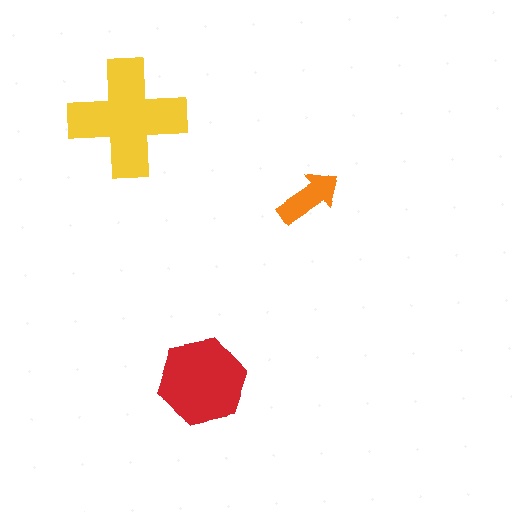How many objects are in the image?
There are 3 objects in the image.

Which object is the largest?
The yellow cross.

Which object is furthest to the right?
The orange arrow is rightmost.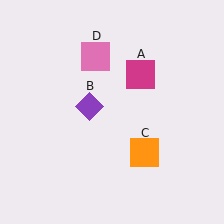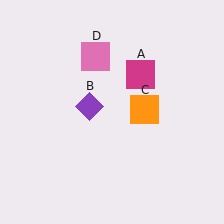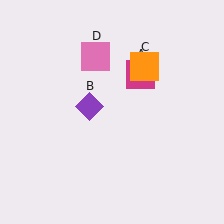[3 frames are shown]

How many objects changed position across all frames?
1 object changed position: orange square (object C).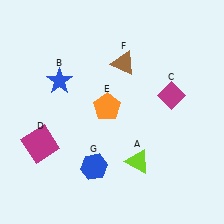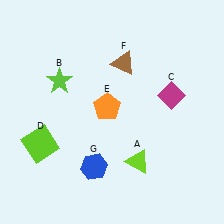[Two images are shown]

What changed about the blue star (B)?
In Image 1, B is blue. In Image 2, it changed to lime.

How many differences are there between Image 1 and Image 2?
There are 2 differences between the two images.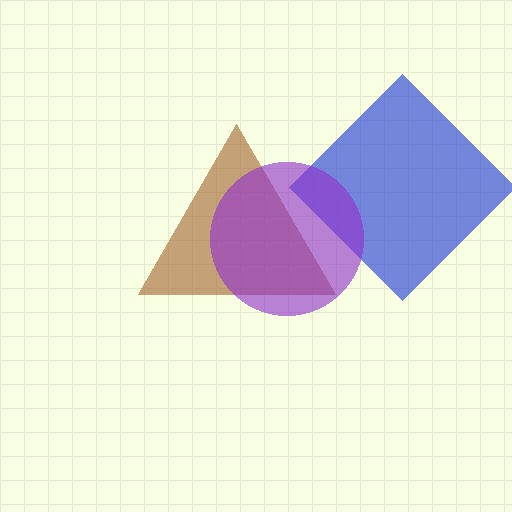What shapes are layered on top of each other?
The layered shapes are: a blue diamond, a brown triangle, a purple circle.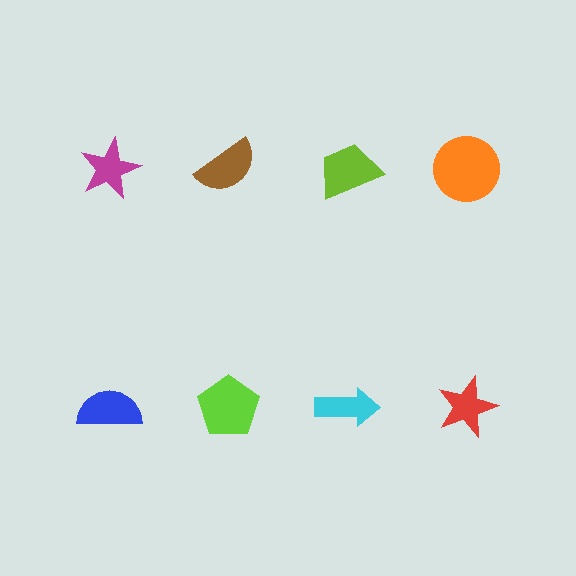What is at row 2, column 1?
A blue semicircle.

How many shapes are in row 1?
4 shapes.